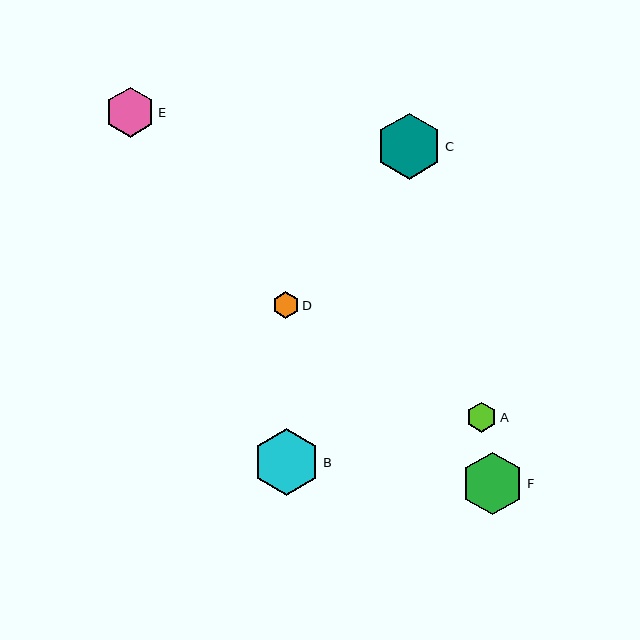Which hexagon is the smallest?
Hexagon D is the smallest with a size of approximately 27 pixels.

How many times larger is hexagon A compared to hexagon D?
Hexagon A is approximately 1.1 times the size of hexagon D.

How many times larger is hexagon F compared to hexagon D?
Hexagon F is approximately 2.3 times the size of hexagon D.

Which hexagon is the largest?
Hexagon B is the largest with a size of approximately 66 pixels.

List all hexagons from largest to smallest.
From largest to smallest: B, C, F, E, A, D.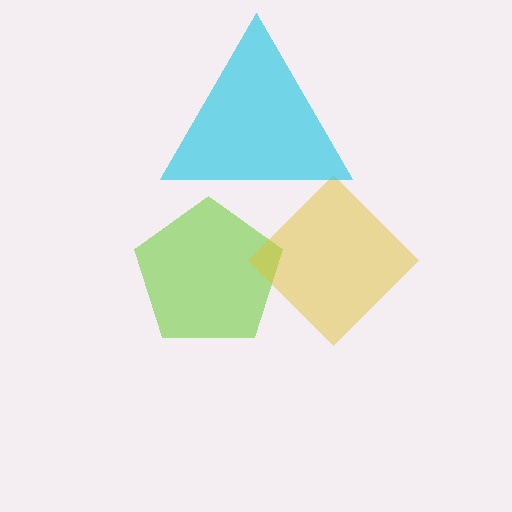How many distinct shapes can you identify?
There are 3 distinct shapes: a lime pentagon, a yellow diamond, a cyan triangle.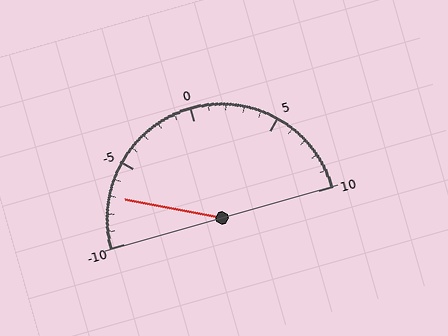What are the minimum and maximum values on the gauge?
The gauge ranges from -10 to 10.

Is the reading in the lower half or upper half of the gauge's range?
The reading is in the lower half of the range (-10 to 10).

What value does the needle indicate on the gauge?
The needle indicates approximately -7.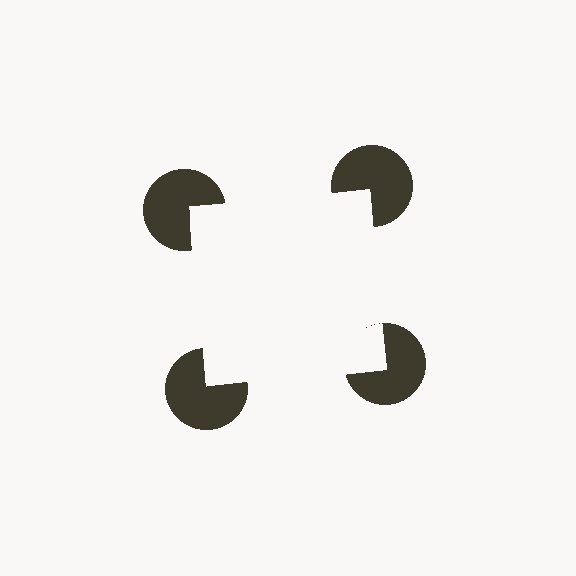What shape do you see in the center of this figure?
An illusory square — its edges are inferred from the aligned wedge cuts in the pac-man discs, not physically drawn.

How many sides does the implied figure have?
4 sides.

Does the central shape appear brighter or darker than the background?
It typically appears slightly brighter than the background, even though no actual brightness change is drawn.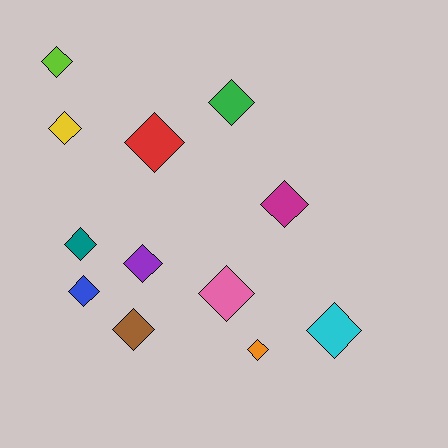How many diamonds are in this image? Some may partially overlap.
There are 12 diamonds.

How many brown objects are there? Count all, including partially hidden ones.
There is 1 brown object.